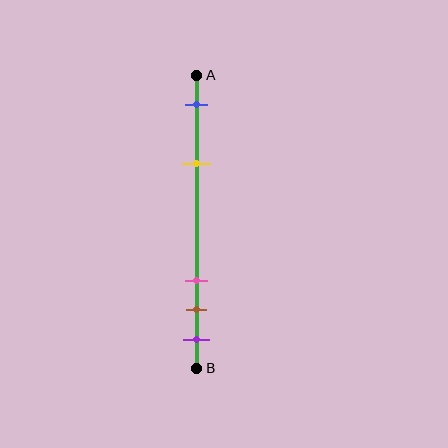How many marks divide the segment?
There are 5 marks dividing the segment.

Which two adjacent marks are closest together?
The brown and purple marks are the closest adjacent pair.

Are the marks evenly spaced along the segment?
No, the marks are not evenly spaced.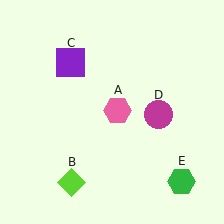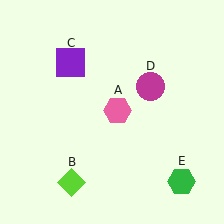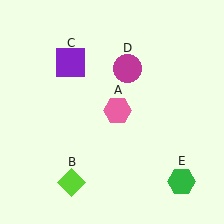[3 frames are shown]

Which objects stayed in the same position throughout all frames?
Pink hexagon (object A) and lime diamond (object B) and purple square (object C) and green hexagon (object E) remained stationary.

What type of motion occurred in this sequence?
The magenta circle (object D) rotated counterclockwise around the center of the scene.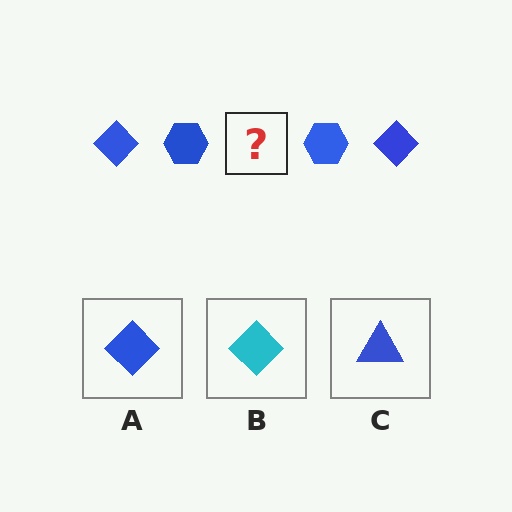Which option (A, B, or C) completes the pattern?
A.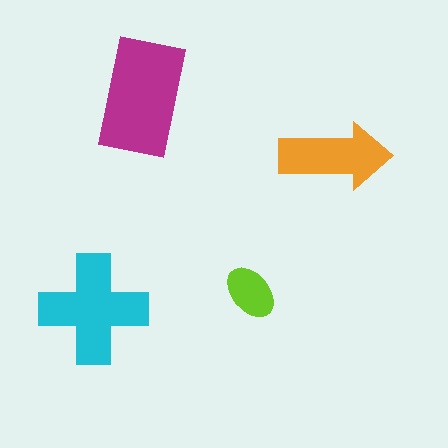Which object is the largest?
The magenta rectangle.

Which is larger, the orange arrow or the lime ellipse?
The orange arrow.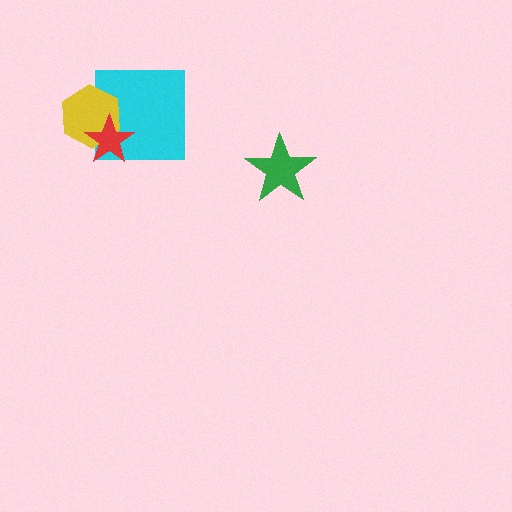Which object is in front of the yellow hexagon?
The red star is in front of the yellow hexagon.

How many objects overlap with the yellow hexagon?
2 objects overlap with the yellow hexagon.